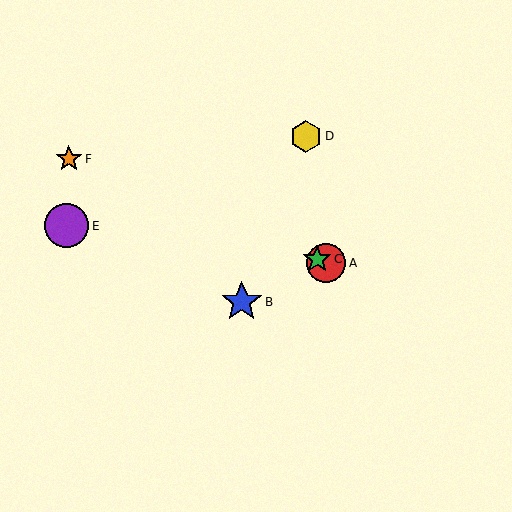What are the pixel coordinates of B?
Object B is at (242, 302).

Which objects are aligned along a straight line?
Objects A, C, F are aligned along a straight line.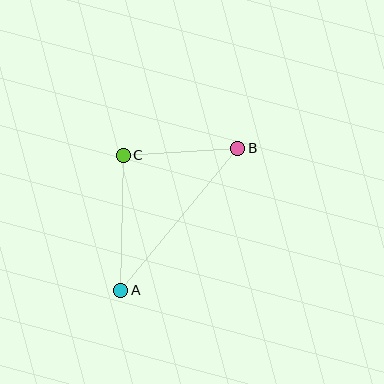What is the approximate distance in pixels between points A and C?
The distance between A and C is approximately 135 pixels.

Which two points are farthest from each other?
Points A and B are farthest from each other.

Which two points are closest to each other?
Points B and C are closest to each other.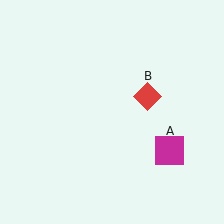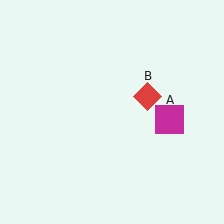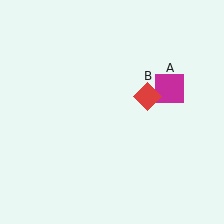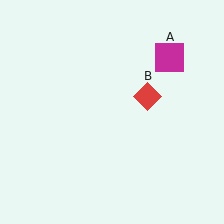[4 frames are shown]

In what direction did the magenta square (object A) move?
The magenta square (object A) moved up.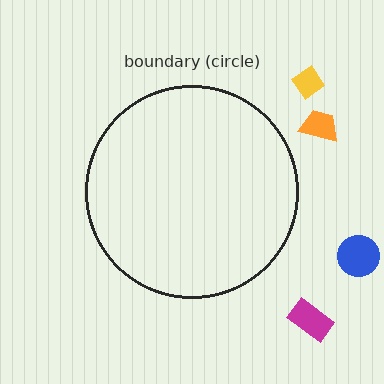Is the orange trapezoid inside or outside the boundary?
Outside.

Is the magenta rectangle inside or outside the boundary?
Outside.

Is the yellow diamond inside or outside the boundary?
Outside.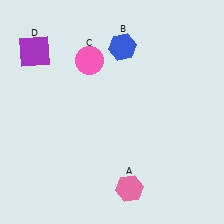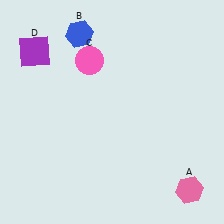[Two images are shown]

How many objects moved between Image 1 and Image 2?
2 objects moved between the two images.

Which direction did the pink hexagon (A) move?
The pink hexagon (A) moved right.